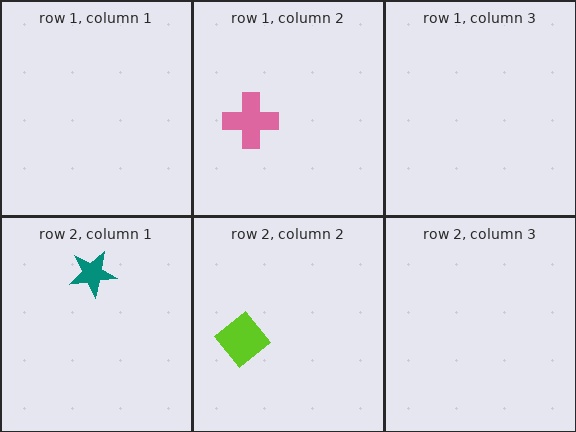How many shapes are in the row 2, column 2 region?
1.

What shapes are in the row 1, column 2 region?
The pink cross.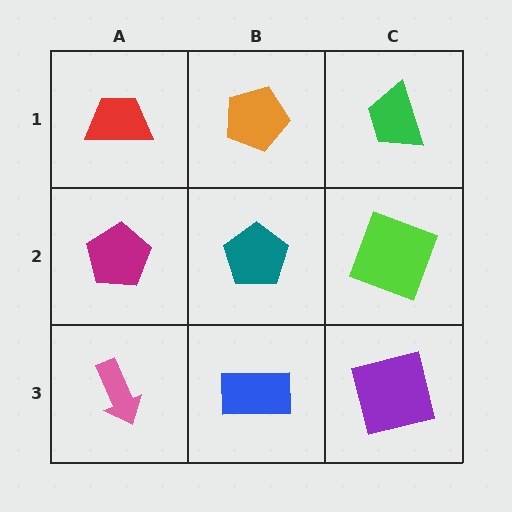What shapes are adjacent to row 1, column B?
A teal pentagon (row 2, column B), a red trapezoid (row 1, column A), a green trapezoid (row 1, column C).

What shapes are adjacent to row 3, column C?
A lime square (row 2, column C), a blue rectangle (row 3, column B).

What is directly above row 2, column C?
A green trapezoid.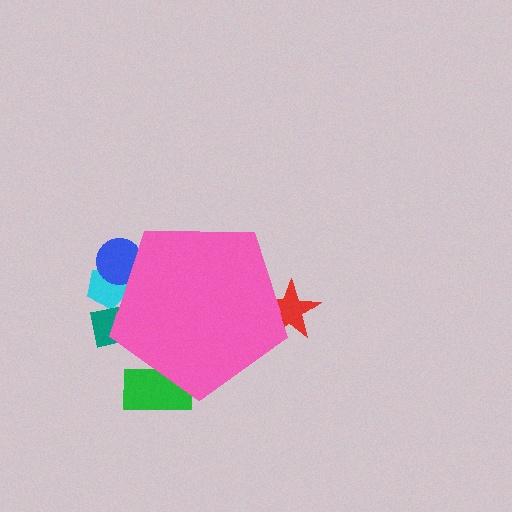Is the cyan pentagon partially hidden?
Yes, the cyan pentagon is partially hidden behind the pink pentagon.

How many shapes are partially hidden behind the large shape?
5 shapes are partially hidden.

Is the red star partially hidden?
Yes, the red star is partially hidden behind the pink pentagon.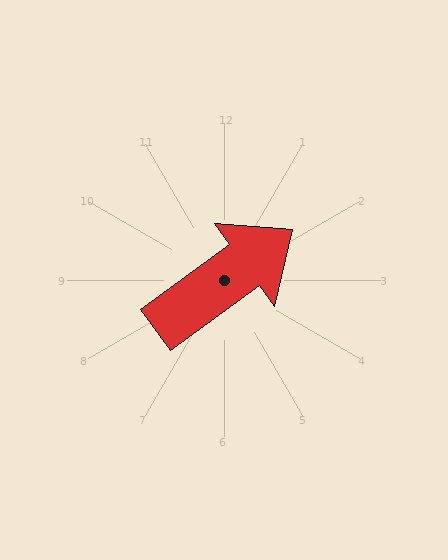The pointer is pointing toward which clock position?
Roughly 2 o'clock.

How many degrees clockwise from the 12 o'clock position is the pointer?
Approximately 54 degrees.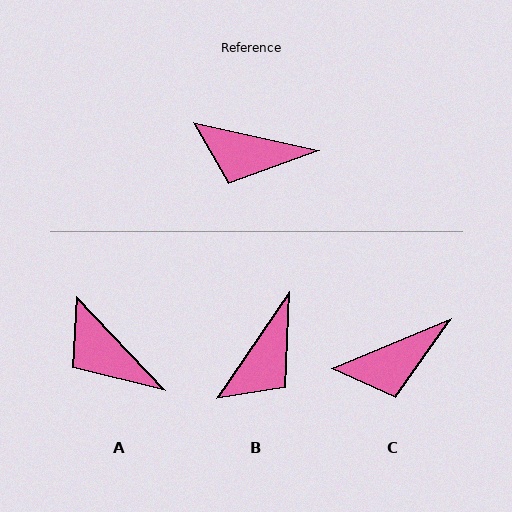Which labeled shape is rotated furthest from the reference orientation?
B, about 68 degrees away.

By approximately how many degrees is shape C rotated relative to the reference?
Approximately 35 degrees counter-clockwise.